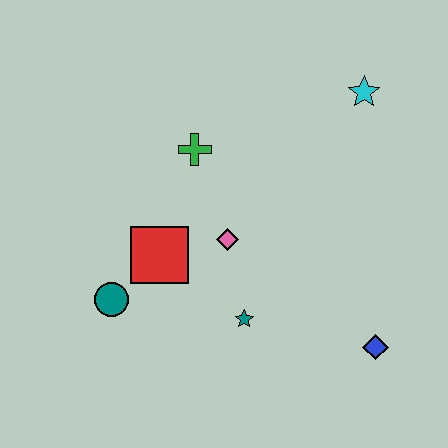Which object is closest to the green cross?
The pink diamond is closest to the green cross.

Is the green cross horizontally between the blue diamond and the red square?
Yes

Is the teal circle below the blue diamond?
No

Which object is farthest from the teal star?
The cyan star is farthest from the teal star.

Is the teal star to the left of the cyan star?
Yes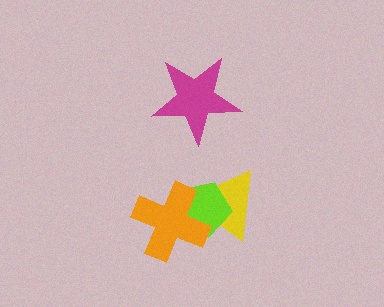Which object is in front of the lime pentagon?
The orange cross is in front of the lime pentagon.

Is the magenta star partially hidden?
No, no other shape covers it.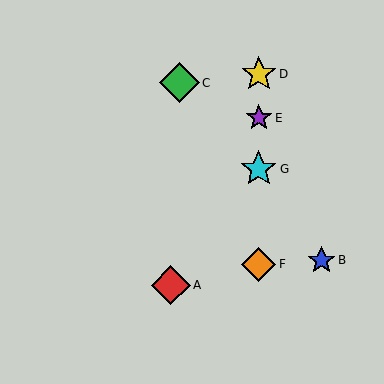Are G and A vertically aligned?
No, G is at x≈259 and A is at x≈171.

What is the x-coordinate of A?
Object A is at x≈171.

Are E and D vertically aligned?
Yes, both are at x≈259.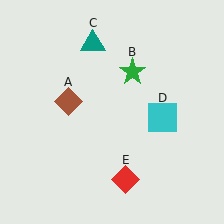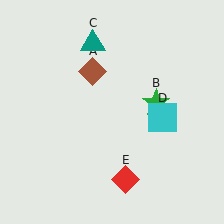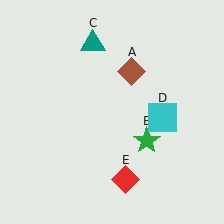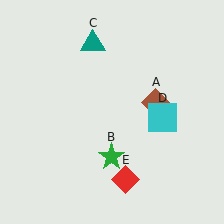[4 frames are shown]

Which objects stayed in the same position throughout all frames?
Teal triangle (object C) and cyan square (object D) and red diamond (object E) remained stationary.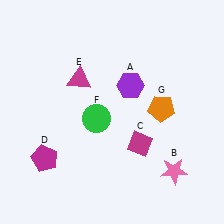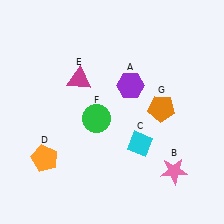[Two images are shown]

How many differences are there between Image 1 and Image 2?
There are 2 differences between the two images.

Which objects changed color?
C changed from magenta to cyan. D changed from magenta to orange.